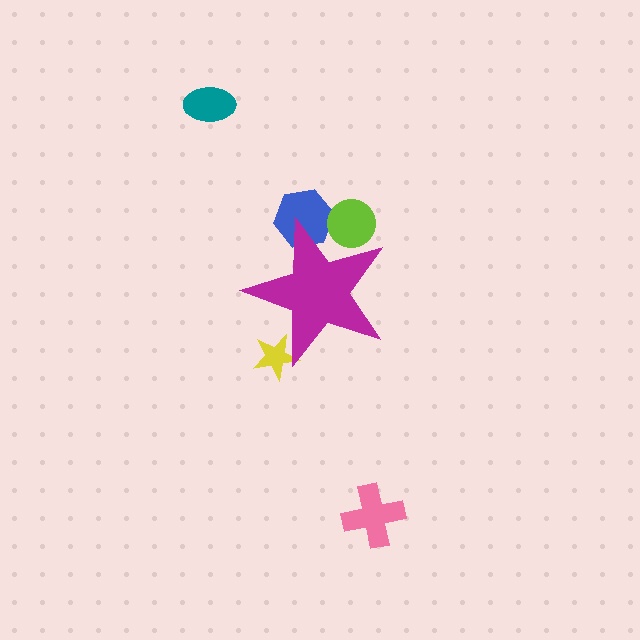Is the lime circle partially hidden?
Yes, the lime circle is partially hidden behind the magenta star.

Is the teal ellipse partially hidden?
No, the teal ellipse is fully visible.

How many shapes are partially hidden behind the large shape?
3 shapes are partially hidden.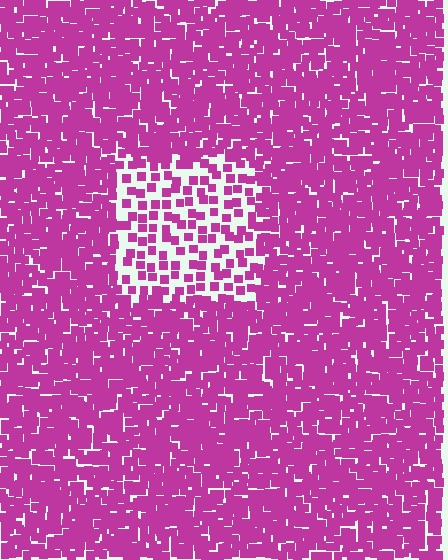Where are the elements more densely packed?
The elements are more densely packed outside the rectangle boundary.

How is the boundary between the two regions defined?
The boundary is defined by a change in element density (approximately 2.5x ratio). All elements are the same color, size, and shape.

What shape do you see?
I see a rectangle.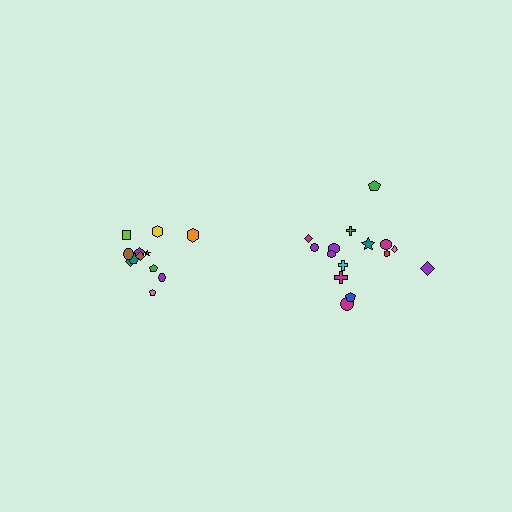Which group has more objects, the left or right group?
The right group.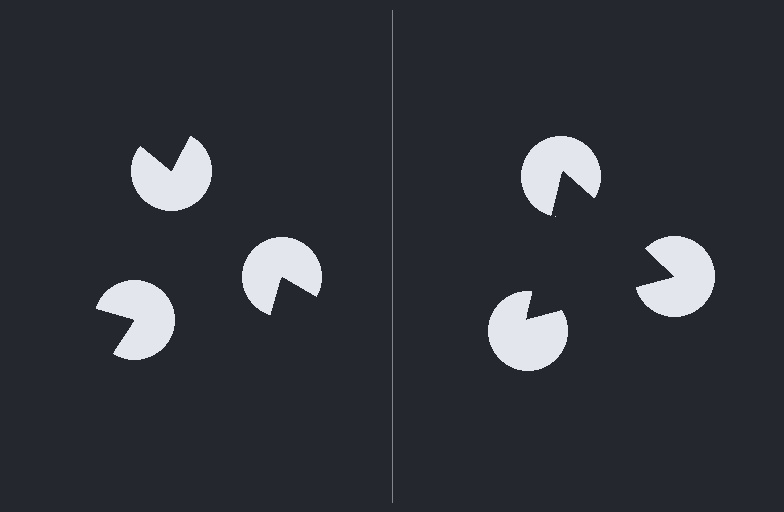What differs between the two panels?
The pac-man discs are positioned identically on both sides; only the wedge orientations differ. On the right they align to a triangle; on the left they are misaligned.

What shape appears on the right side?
An illusory triangle.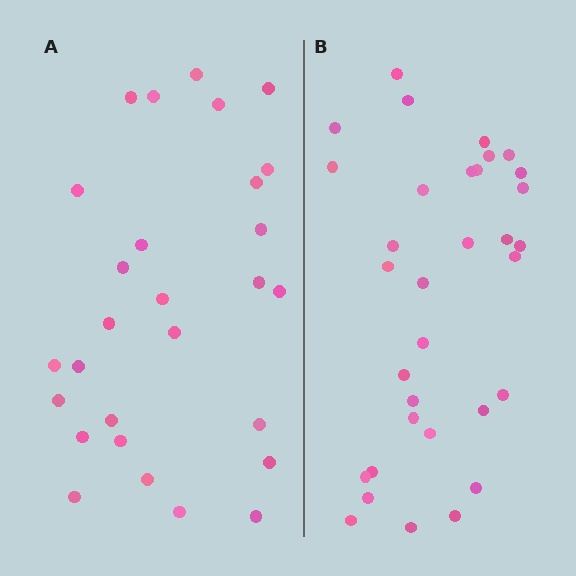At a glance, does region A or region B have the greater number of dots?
Region B (the right region) has more dots.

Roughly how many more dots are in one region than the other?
Region B has about 5 more dots than region A.